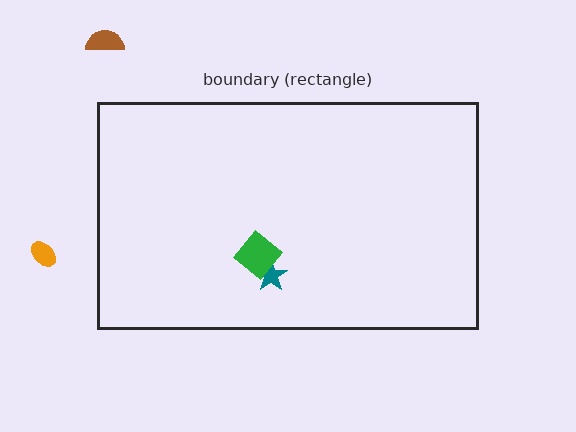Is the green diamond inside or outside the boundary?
Inside.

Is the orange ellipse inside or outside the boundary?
Outside.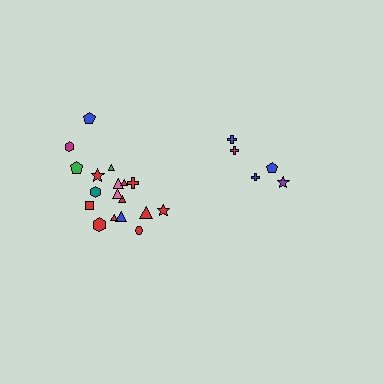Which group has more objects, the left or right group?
The left group.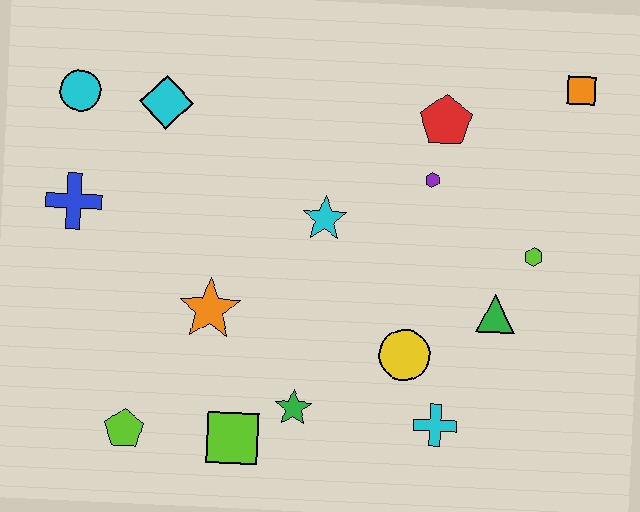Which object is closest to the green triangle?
The lime hexagon is closest to the green triangle.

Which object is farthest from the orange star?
The orange square is farthest from the orange star.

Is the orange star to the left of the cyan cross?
Yes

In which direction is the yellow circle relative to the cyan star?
The yellow circle is below the cyan star.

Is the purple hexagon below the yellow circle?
No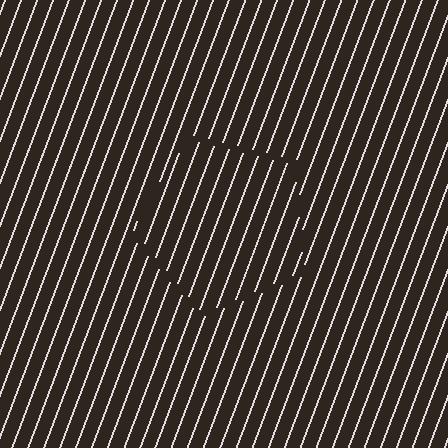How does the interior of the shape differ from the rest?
The interior of the shape contains the same grating, shifted by half a period — the contour is defined by the phase discontinuity where line-ends from the inner and outer gratings abut.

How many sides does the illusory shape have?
5 sides — the line-ends trace a pentagon.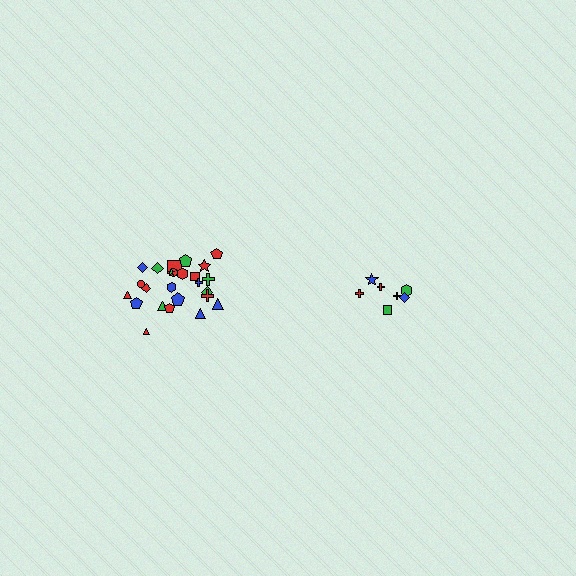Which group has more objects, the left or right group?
The left group.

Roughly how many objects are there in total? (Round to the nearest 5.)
Roughly 30 objects in total.